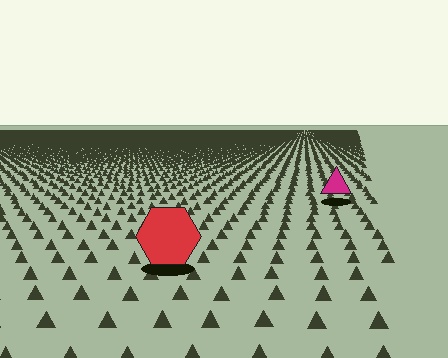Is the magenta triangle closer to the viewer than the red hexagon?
No. The red hexagon is closer — you can tell from the texture gradient: the ground texture is coarser near it.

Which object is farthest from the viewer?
The magenta triangle is farthest from the viewer. It appears smaller and the ground texture around it is denser.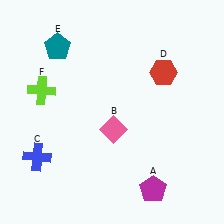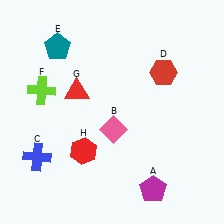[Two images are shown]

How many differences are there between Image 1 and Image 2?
There are 2 differences between the two images.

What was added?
A red triangle (G), a red hexagon (H) were added in Image 2.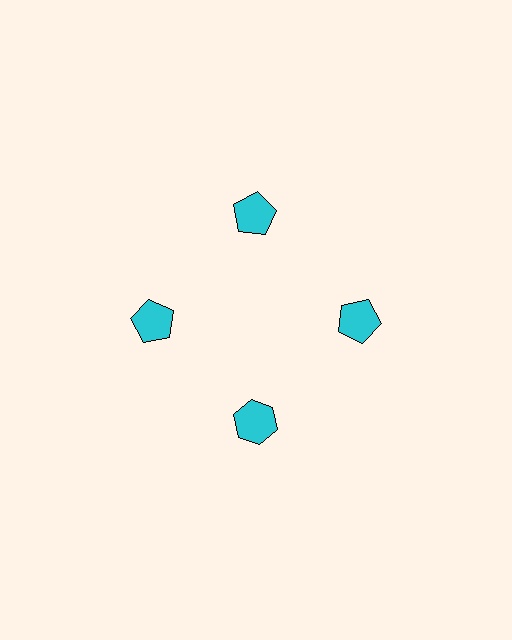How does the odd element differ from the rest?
It has a different shape: hexagon instead of pentagon.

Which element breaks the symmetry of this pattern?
The cyan hexagon at roughly the 6 o'clock position breaks the symmetry. All other shapes are cyan pentagons.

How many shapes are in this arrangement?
There are 4 shapes arranged in a ring pattern.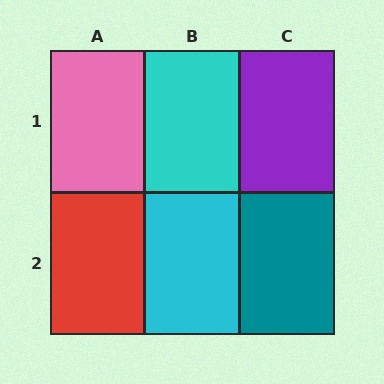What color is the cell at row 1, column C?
Purple.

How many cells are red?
1 cell is red.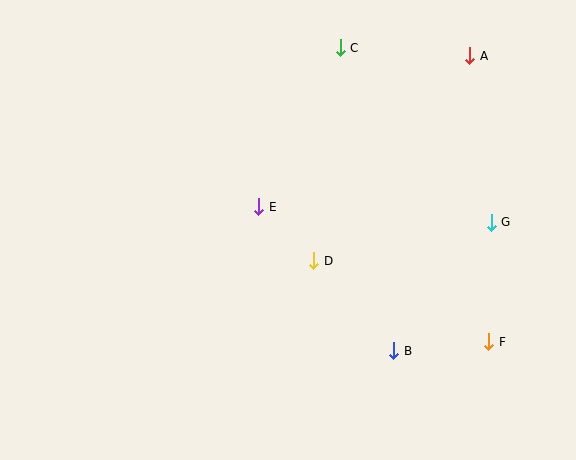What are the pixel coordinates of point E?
Point E is at (259, 207).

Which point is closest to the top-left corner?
Point E is closest to the top-left corner.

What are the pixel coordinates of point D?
Point D is at (314, 261).